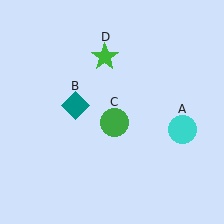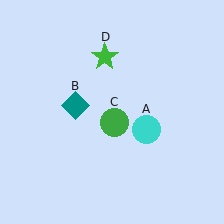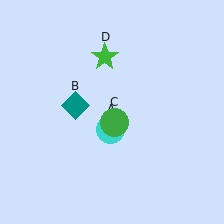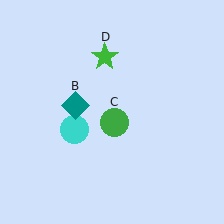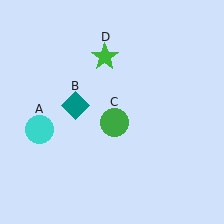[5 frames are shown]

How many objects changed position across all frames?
1 object changed position: cyan circle (object A).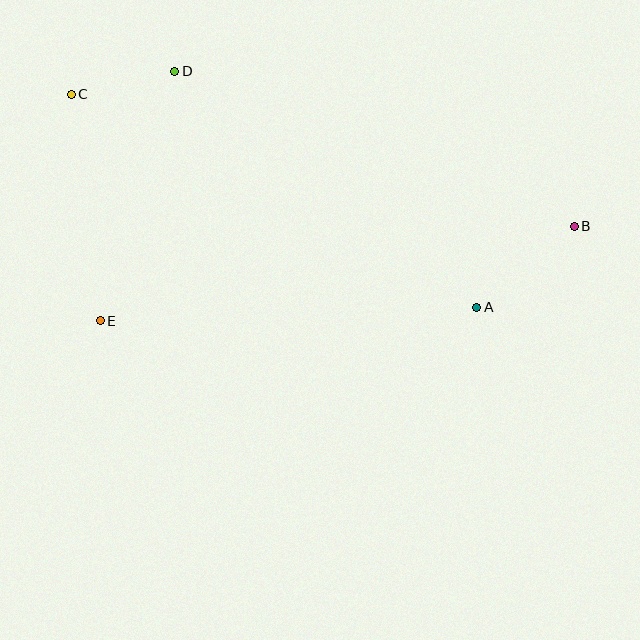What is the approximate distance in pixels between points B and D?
The distance between B and D is approximately 429 pixels.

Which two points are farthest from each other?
Points B and C are farthest from each other.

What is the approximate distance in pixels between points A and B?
The distance between A and B is approximately 127 pixels.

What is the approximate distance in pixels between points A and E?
The distance between A and E is approximately 377 pixels.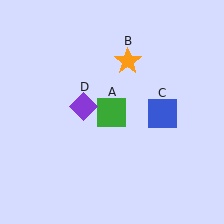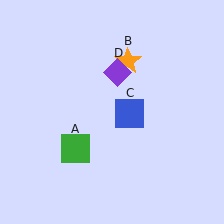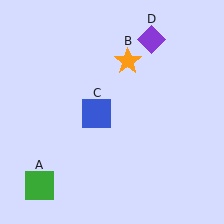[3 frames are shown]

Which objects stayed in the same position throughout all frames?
Orange star (object B) remained stationary.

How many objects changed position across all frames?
3 objects changed position: green square (object A), blue square (object C), purple diamond (object D).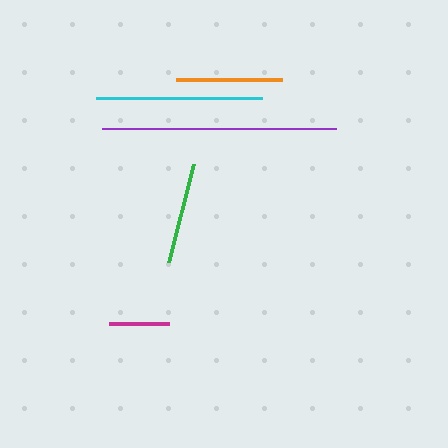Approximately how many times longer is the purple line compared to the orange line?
The purple line is approximately 2.2 times the length of the orange line.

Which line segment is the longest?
The purple line is the longest at approximately 234 pixels.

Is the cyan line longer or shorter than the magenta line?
The cyan line is longer than the magenta line.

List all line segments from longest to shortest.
From longest to shortest: purple, cyan, orange, green, magenta.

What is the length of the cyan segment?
The cyan segment is approximately 166 pixels long.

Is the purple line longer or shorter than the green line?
The purple line is longer than the green line.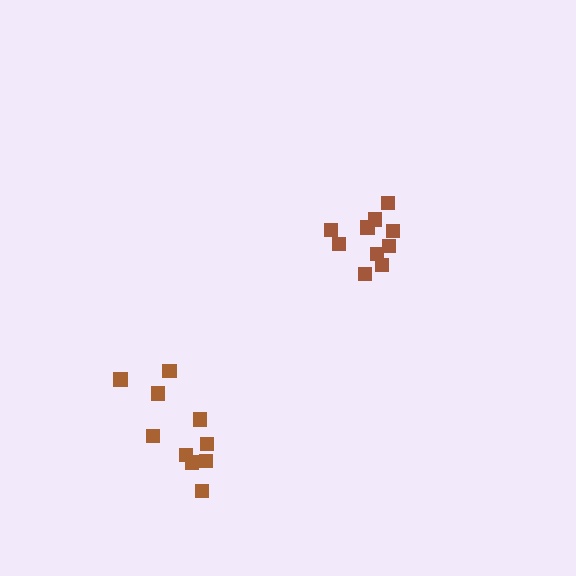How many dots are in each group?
Group 1: 10 dots, Group 2: 10 dots (20 total).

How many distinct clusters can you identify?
There are 2 distinct clusters.